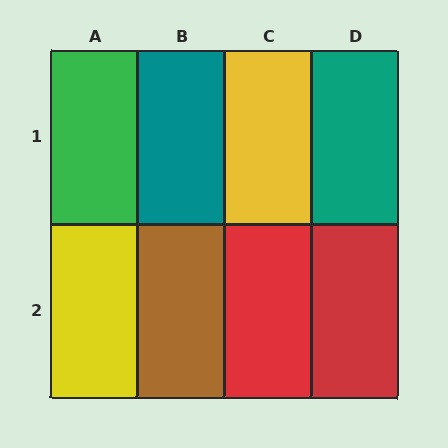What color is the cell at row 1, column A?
Green.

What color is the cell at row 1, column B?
Teal.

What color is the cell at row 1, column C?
Yellow.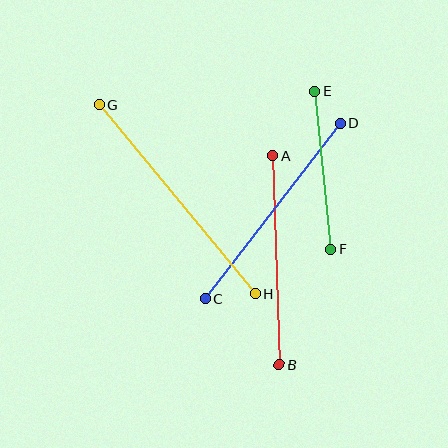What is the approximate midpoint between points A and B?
The midpoint is at approximately (276, 261) pixels.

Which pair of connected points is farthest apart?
Points G and H are farthest apart.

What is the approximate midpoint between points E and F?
The midpoint is at approximately (323, 171) pixels.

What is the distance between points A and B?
The distance is approximately 209 pixels.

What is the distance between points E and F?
The distance is approximately 159 pixels.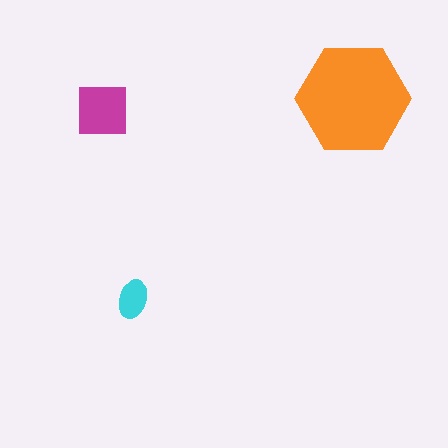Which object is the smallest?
The cyan ellipse.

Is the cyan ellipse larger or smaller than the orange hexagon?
Smaller.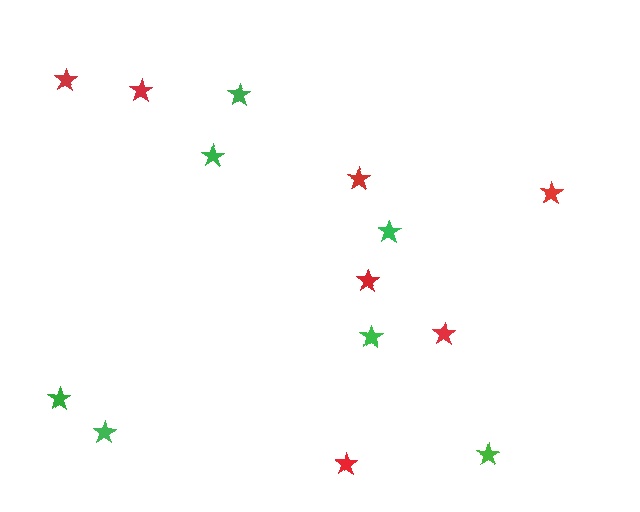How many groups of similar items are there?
There are 2 groups: one group of red stars (7) and one group of green stars (7).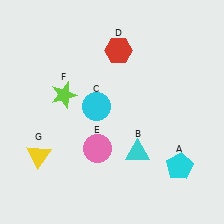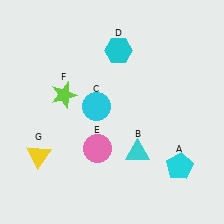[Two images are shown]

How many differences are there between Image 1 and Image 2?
There is 1 difference between the two images.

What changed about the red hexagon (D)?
In Image 1, D is red. In Image 2, it changed to cyan.